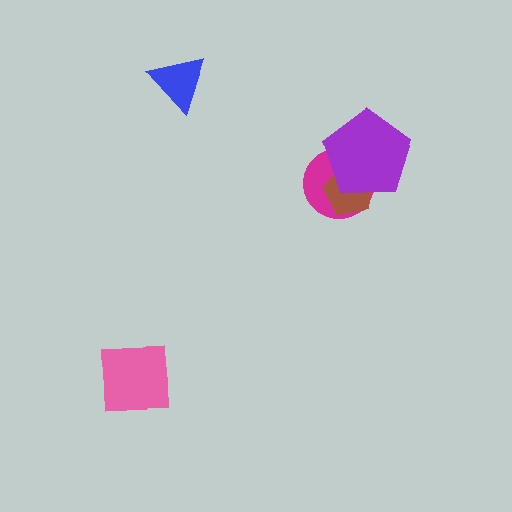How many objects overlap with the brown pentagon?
2 objects overlap with the brown pentagon.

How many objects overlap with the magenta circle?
2 objects overlap with the magenta circle.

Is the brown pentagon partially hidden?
Yes, it is partially covered by another shape.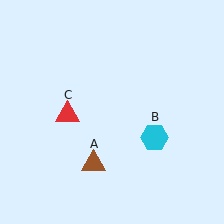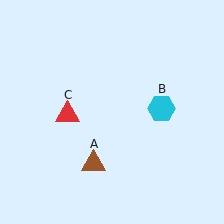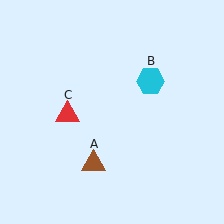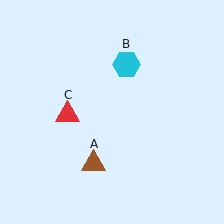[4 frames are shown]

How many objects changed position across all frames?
1 object changed position: cyan hexagon (object B).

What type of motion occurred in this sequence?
The cyan hexagon (object B) rotated counterclockwise around the center of the scene.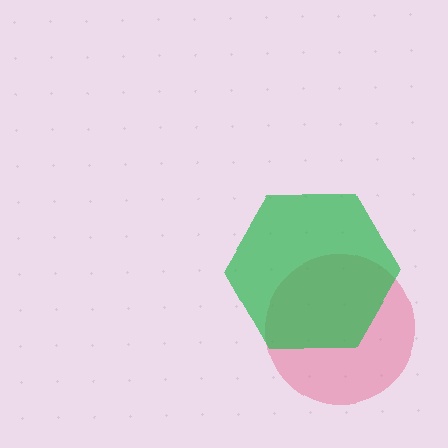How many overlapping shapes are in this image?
There are 2 overlapping shapes in the image.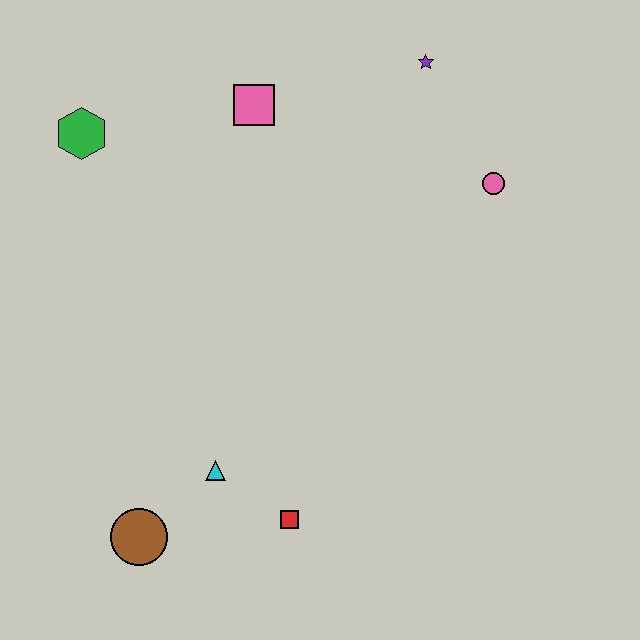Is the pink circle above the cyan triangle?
Yes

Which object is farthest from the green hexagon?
The red square is farthest from the green hexagon.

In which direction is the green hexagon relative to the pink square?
The green hexagon is to the left of the pink square.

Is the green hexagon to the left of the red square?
Yes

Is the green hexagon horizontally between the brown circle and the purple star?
No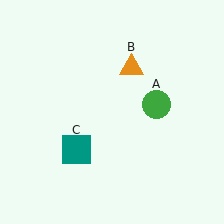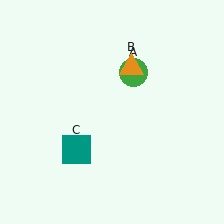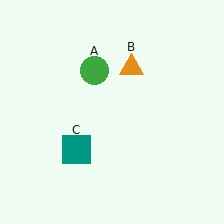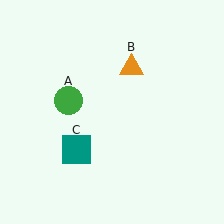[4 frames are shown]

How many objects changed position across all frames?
1 object changed position: green circle (object A).